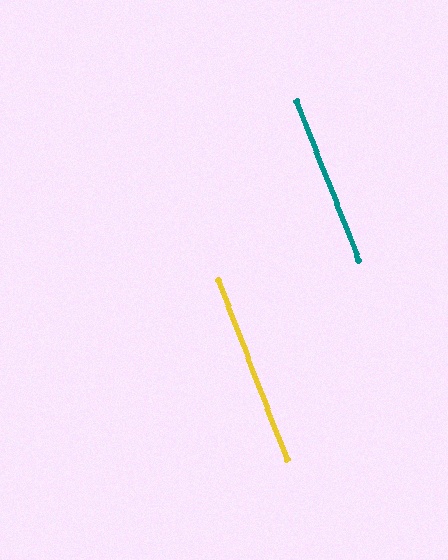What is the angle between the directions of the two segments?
Approximately 1 degree.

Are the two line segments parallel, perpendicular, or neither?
Parallel — their directions differ by only 0.6°.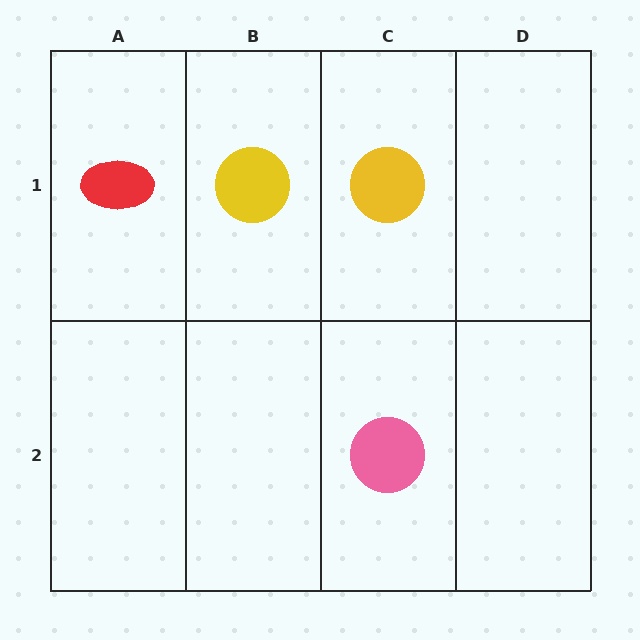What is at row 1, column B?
A yellow circle.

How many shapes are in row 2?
1 shape.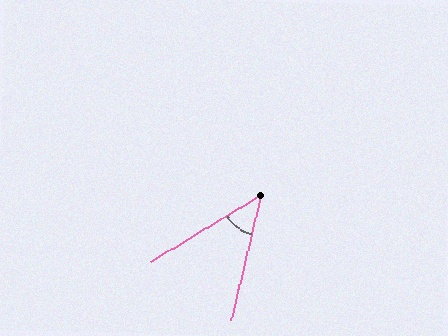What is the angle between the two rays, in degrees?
Approximately 45 degrees.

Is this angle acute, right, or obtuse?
It is acute.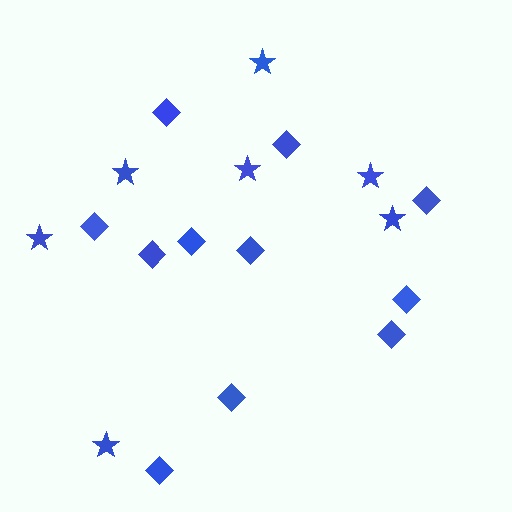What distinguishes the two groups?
There are 2 groups: one group of stars (7) and one group of diamonds (11).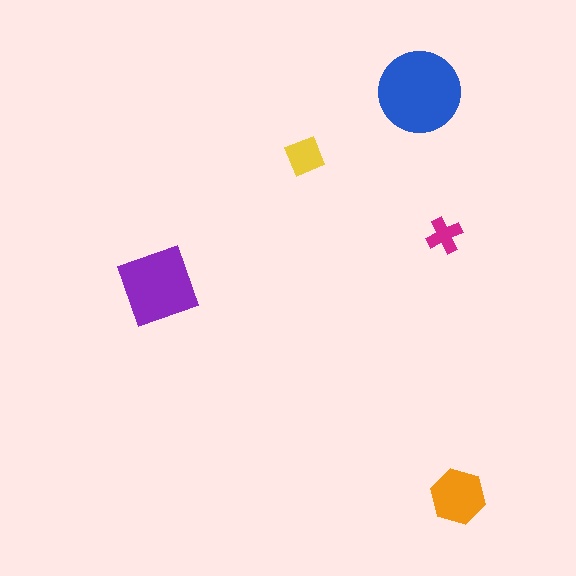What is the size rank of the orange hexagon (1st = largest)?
3rd.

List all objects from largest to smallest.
The blue circle, the purple square, the orange hexagon, the yellow diamond, the magenta cross.